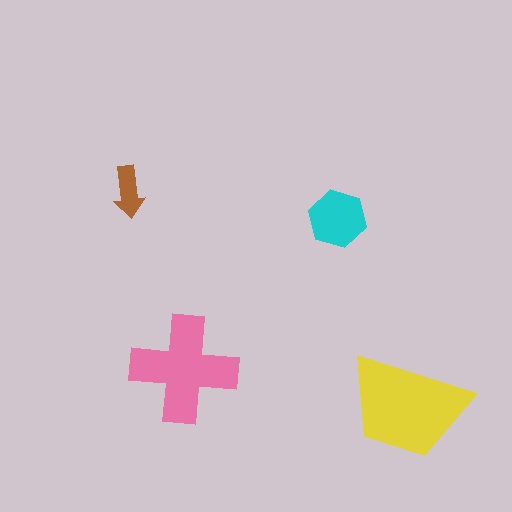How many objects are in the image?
There are 4 objects in the image.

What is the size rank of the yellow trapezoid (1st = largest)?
1st.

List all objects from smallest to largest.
The brown arrow, the cyan hexagon, the pink cross, the yellow trapezoid.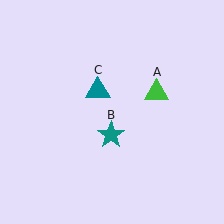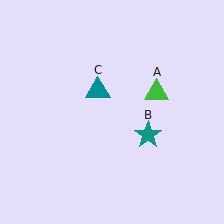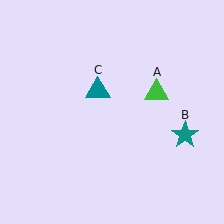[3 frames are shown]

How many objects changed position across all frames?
1 object changed position: teal star (object B).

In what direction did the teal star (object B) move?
The teal star (object B) moved right.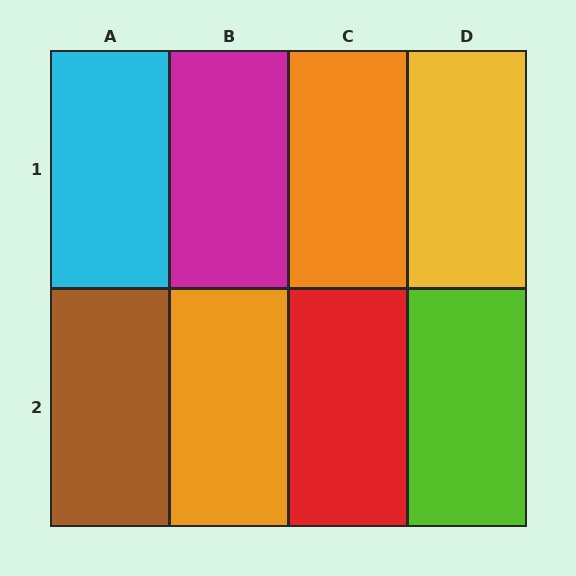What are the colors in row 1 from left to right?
Cyan, magenta, orange, yellow.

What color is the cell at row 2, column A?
Brown.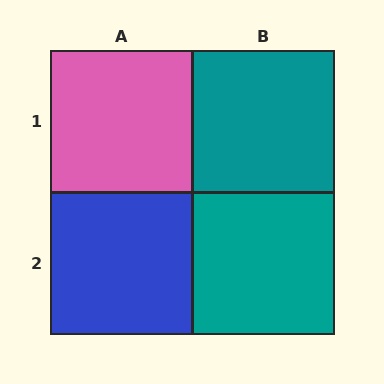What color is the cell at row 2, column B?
Teal.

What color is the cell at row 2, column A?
Blue.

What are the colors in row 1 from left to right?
Pink, teal.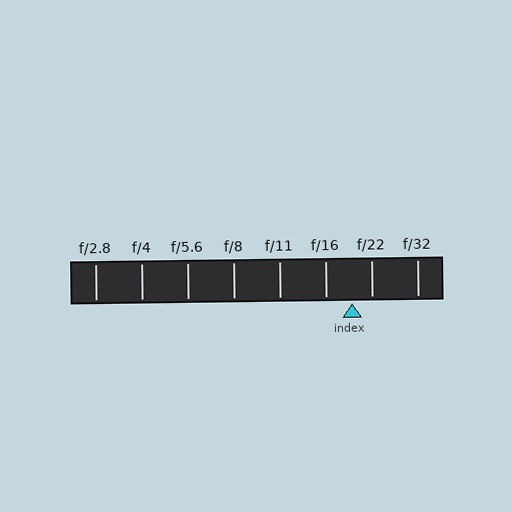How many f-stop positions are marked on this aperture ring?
There are 8 f-stop positions marked.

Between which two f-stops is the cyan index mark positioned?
The index mark is between f/16 and f/22.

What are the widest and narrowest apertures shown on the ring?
The widest aperture shown is f/2.8 and the narrowest is f/32.